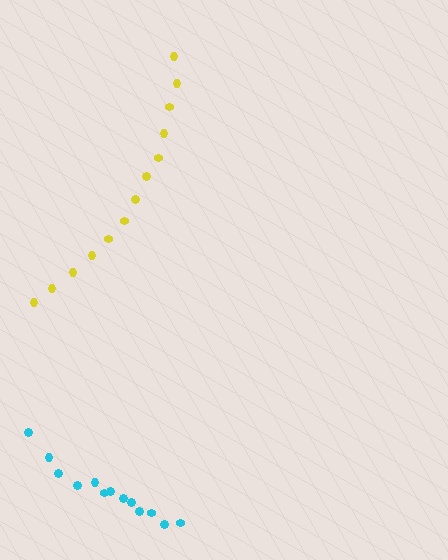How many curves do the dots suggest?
There are 2 distinct paths.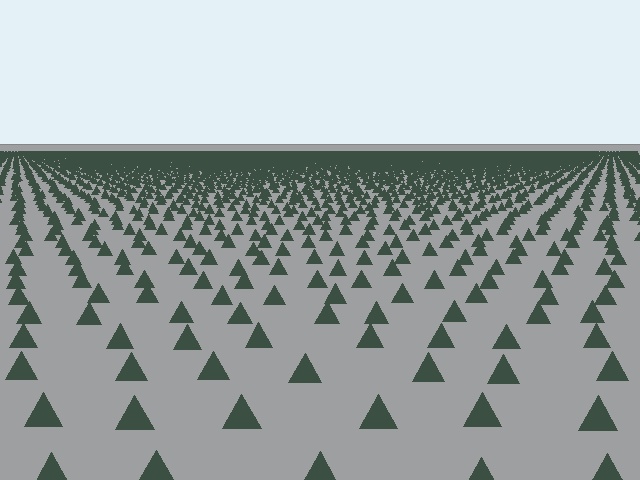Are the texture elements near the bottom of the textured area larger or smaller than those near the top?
Larger. Near the bottom, elements are closer to the viewer and appear at a bigger on-screen size.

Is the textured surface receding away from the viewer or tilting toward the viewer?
The surface is receding away from the viewer. Texture elements get smaller and denser toward the top.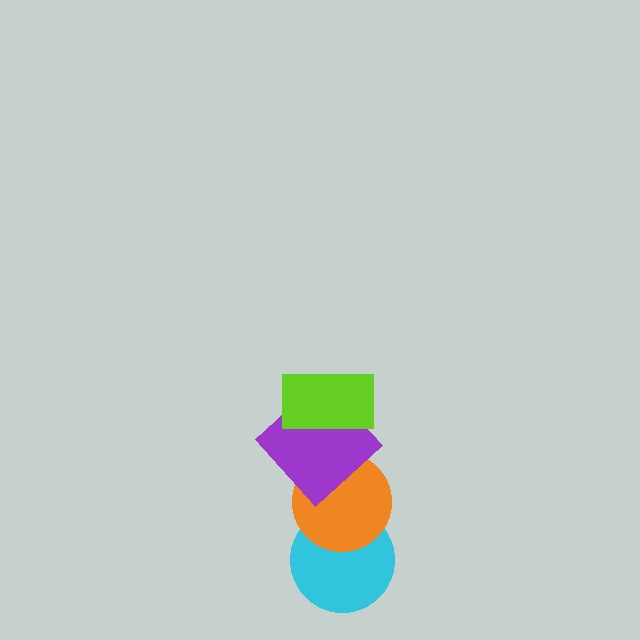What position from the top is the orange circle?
The orange circle is 3rd from the top.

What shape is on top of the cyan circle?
The orange circle is on top of the cyan circle.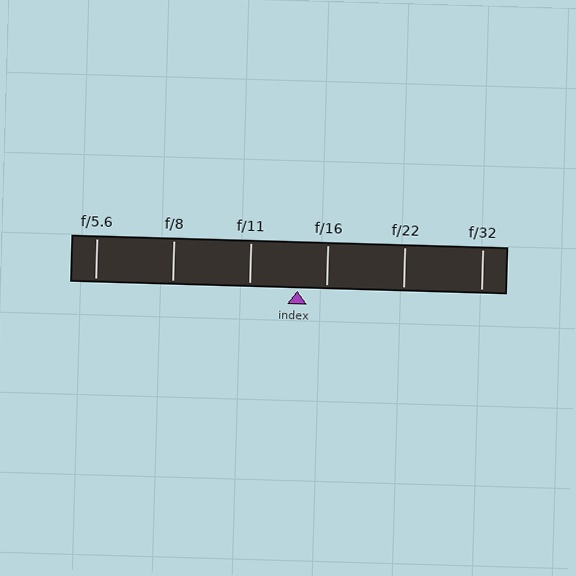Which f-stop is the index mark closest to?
The index mark is closest to f/16.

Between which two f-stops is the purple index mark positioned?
The index mark is between f/11 and f/16.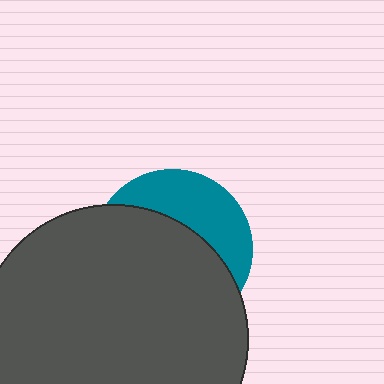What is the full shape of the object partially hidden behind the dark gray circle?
The partially hidden object is a teal circle.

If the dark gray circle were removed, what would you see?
You would see the complete teal circle.